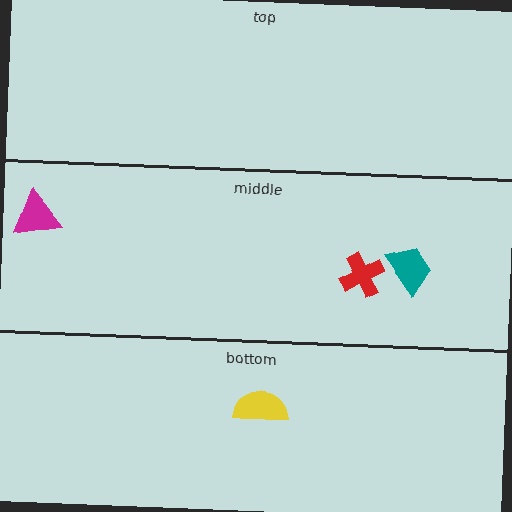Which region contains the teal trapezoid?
The middle region.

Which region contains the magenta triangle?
The middle region.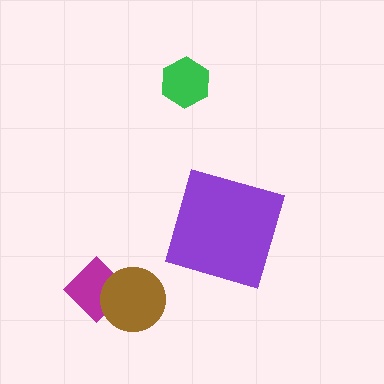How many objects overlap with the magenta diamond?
1 object overlaps with the magenta diamond.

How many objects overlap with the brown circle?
1 object overlaps with the brown circle.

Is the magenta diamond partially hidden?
Yes, it is partially covered by another shape.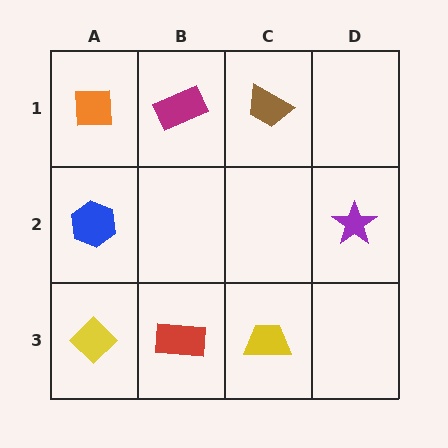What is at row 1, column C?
A brown trapezoid.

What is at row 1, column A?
An orange square.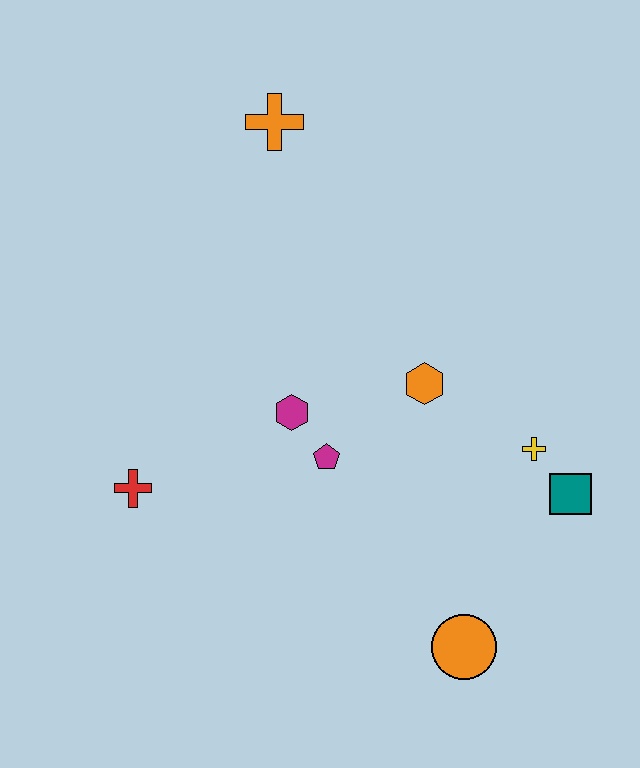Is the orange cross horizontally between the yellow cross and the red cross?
Yes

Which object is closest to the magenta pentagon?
The magenta hexagon is closest to the magenta pentagon.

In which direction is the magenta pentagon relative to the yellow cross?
The magenta pentagon is to the left of the yellow cross.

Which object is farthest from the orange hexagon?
The red cross is farthest from the orange hexagon.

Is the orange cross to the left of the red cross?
No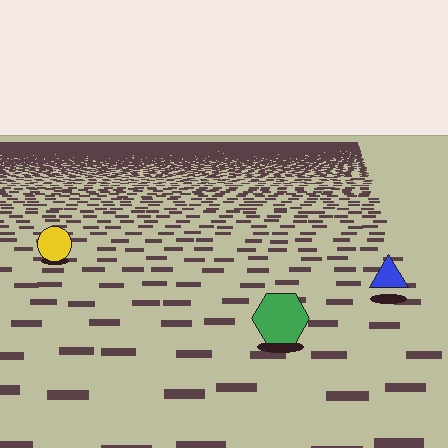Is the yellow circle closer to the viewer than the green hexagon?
No. The green hexagon is closer — you can tell from the texture gradient: the ground texture is coarser near it.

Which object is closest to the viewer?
The green hexagon is closest. The texture marks near it are larger and more spread out.